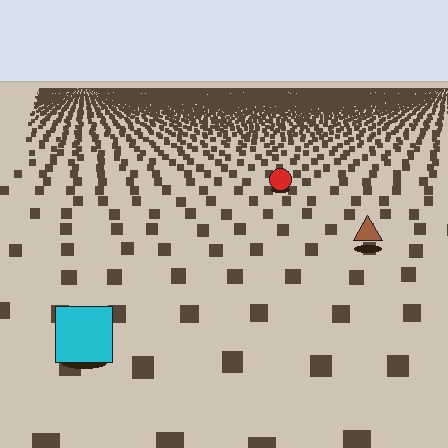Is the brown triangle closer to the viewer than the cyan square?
No. The cyan square is closer — you can tell from the texture gradient: the ground texture is coarser near it.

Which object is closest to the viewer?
The cyan square is closest. The texture marks near it are larger and more spread out.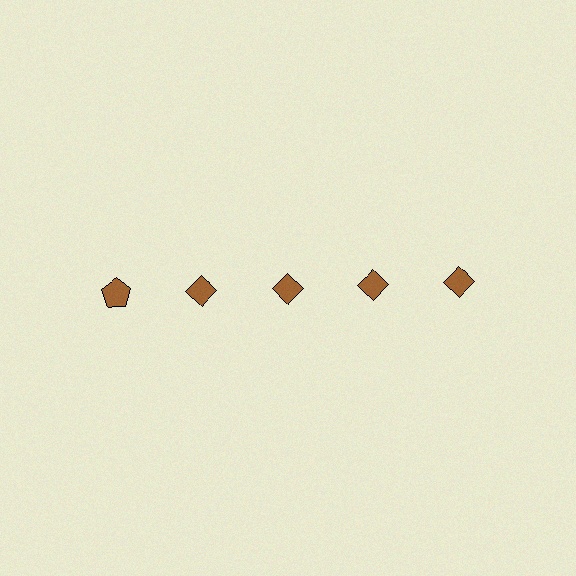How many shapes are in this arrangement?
There are 5 shapes arranged in a grid pattern.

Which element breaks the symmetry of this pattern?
The brown pentagon in the top row, leftmost column breaks the symmetry. All other shapes are brown diamonds.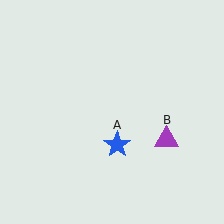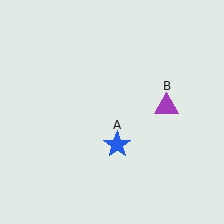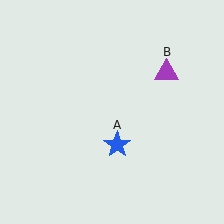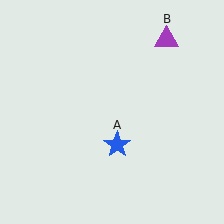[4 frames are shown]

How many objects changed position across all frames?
1 object changed position: purple triangle (object B).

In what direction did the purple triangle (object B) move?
The purple triangle (object B) moved up.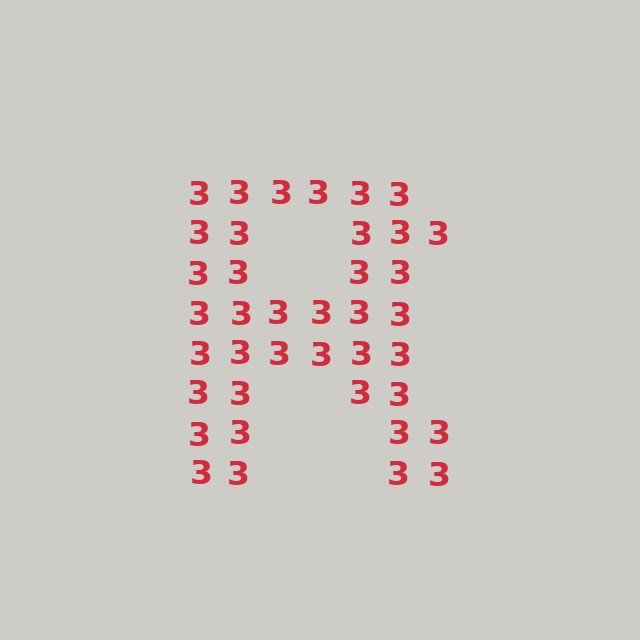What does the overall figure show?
The overall figure shows the letter R.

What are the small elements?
The small elements are digit 3's.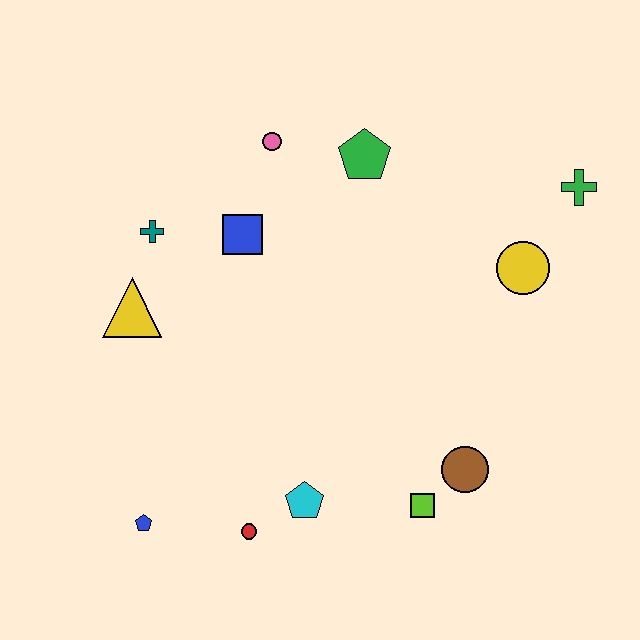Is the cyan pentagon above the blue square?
No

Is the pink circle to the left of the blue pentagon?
No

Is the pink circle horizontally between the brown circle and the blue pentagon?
Yes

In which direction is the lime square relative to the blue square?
The lime square is below the blue square.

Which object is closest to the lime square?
The brown circle is closest to the lime square.